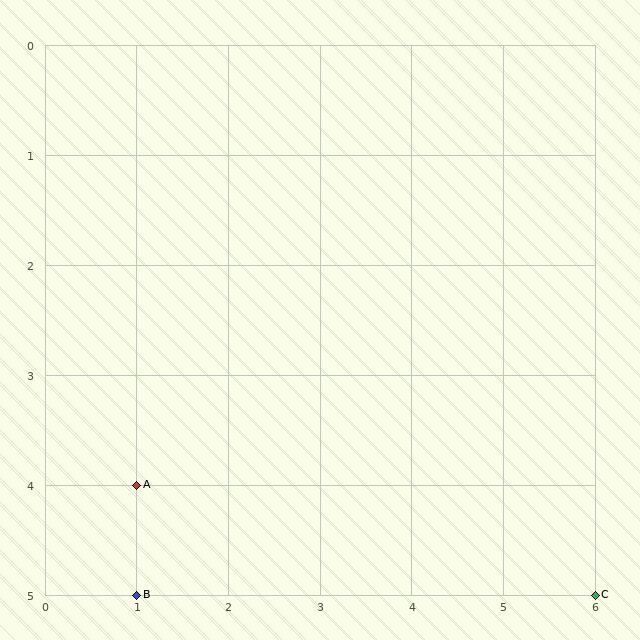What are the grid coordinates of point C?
Point C is at grid coordinates (6, 5).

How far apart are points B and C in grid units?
Points B and C are 5 columns apart.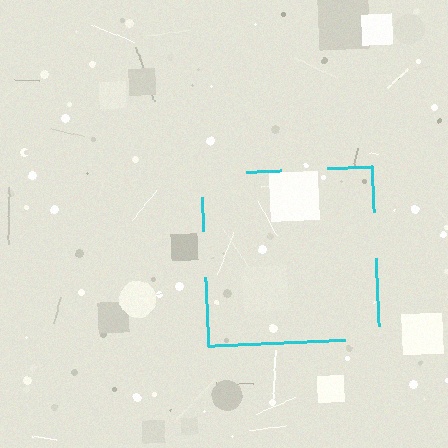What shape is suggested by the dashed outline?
The dashed outline suggests a square.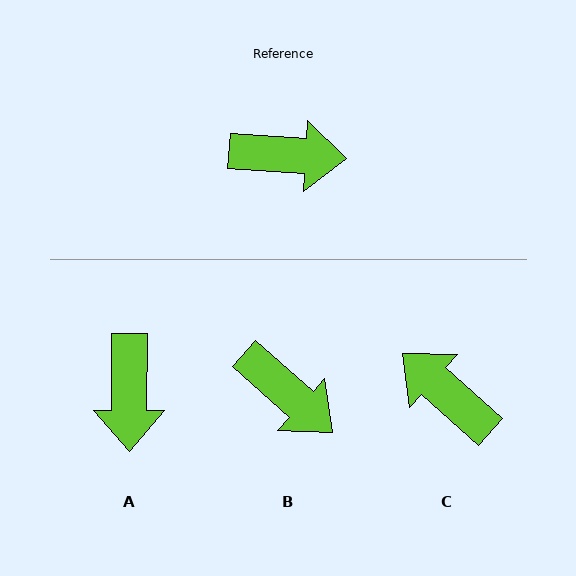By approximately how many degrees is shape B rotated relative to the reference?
Approximately 38 degrees clockwise.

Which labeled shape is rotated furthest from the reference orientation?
C, about 142 degrees away.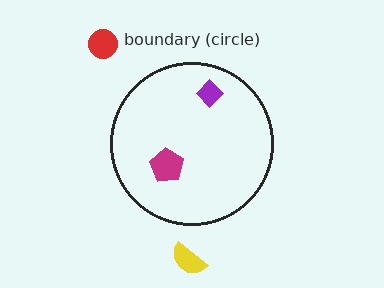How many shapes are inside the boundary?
2 inside, 2 outside.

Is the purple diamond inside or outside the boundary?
Inside.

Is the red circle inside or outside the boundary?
Outside.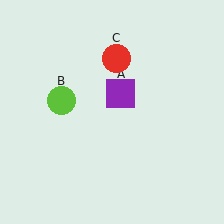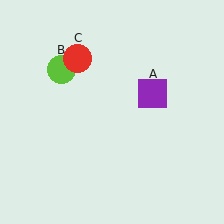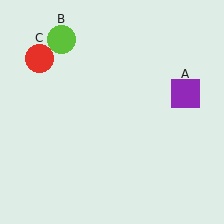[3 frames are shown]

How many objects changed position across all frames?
3 objects changed position: purple square (object A), lime circle (object B), red circle (object C).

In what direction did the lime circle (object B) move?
The lime circle (object B) moved up.